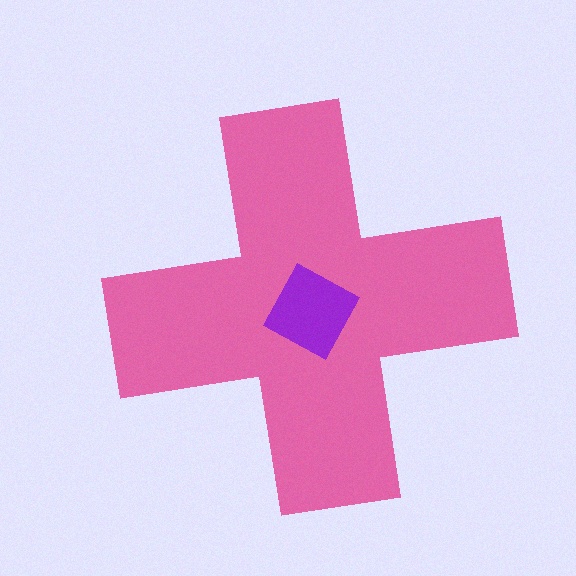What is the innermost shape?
The purple square.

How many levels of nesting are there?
2.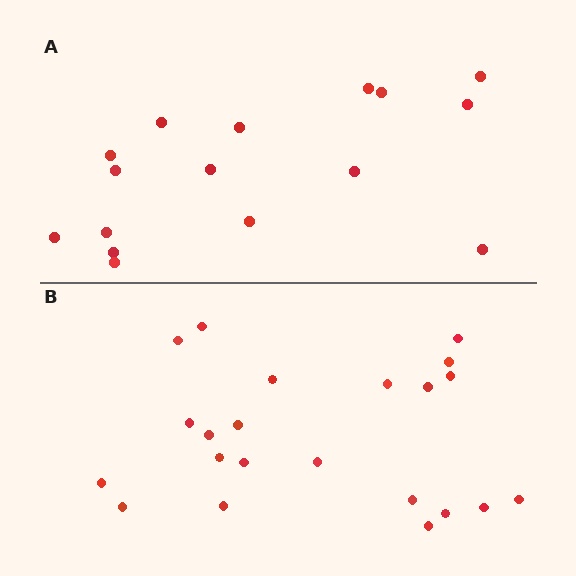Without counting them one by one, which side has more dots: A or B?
Region B (the bottom region) has more dots.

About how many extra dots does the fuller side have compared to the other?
Region B has about 6 more dots than region A.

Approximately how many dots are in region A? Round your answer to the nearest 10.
About 20 dots. (The exact count is 16, which rounds to 20.)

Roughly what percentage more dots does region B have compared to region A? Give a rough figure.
About 40% more.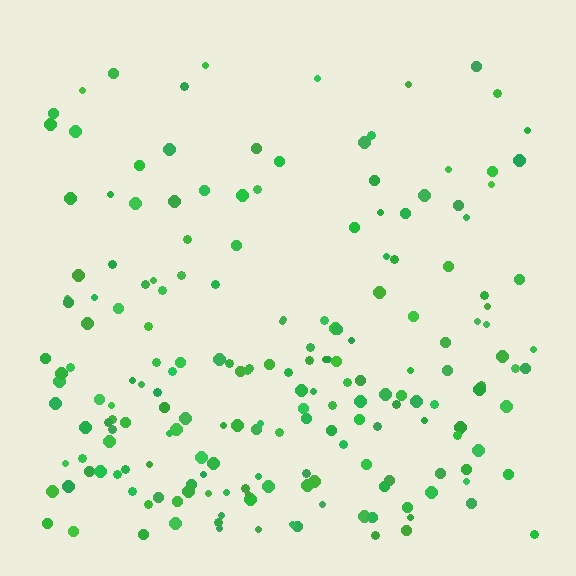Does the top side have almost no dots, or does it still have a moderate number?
Still a moderate number, just noticeably fewer than the bottom.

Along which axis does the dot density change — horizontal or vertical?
Vertical.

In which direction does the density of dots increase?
From top to bottom, with the bottom side densest.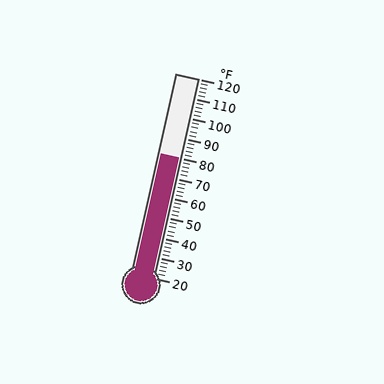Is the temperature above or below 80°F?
The temperature is at 80°F.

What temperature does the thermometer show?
The thermometer shows approximately 80°F.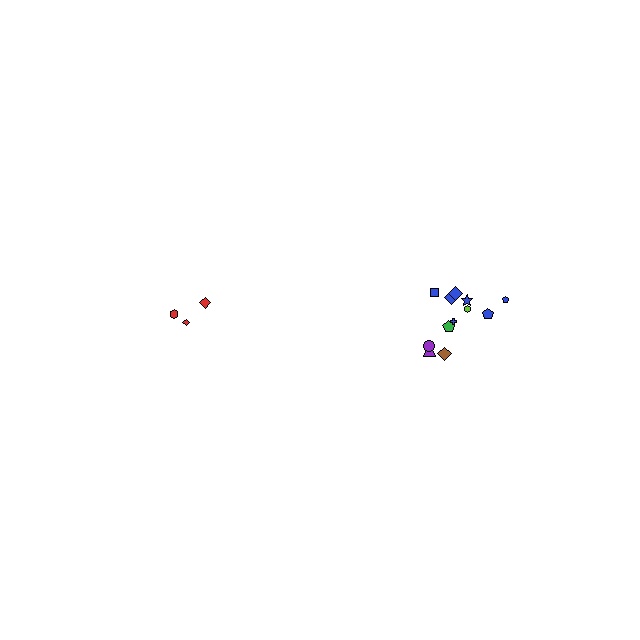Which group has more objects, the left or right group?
The right group.